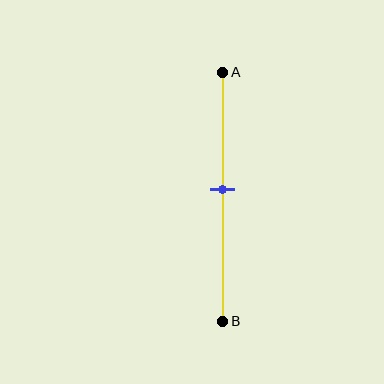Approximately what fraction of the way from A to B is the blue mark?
The blue mark is approximately 45% of the way from A to B.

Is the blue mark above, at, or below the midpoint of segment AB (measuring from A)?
The blue mark is above the midpoint of segment AB.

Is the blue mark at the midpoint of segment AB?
No, the mark is at about 45% from A, not at the 50% midpoint.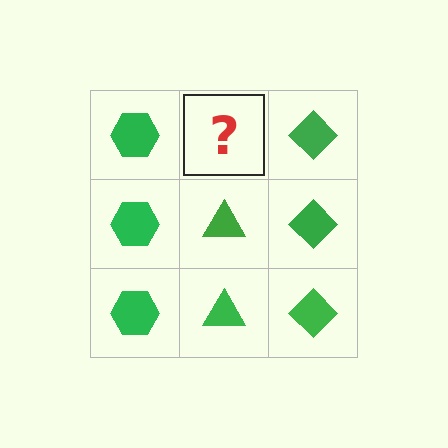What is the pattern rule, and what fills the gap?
The rule is that each column has a consistent shape. The gap should be filled with a green triangle.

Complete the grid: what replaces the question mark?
The question mark should be replaced with a green triangle.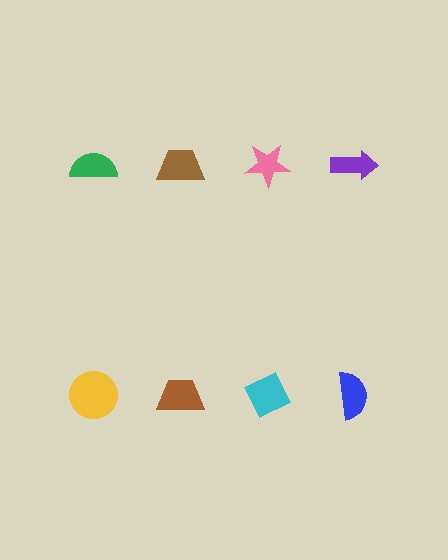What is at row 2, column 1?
A yellow circle.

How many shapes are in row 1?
4 shapes.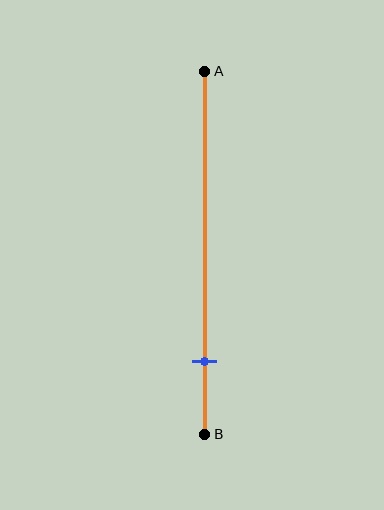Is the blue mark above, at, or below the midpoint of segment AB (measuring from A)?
The blue mark is below the midpoint of segment AB.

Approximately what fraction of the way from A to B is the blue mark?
The blue mark is approximately 80% of the way from A to B.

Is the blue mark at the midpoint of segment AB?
No, the mark is at about 80% from A, not at the 50% midpoint.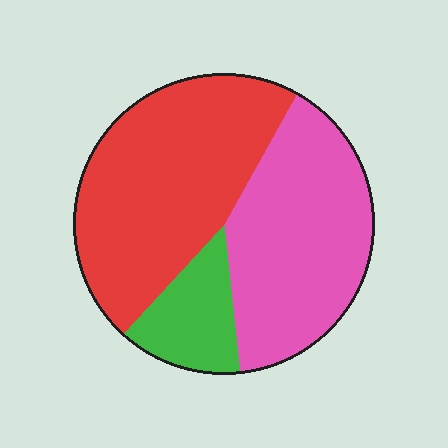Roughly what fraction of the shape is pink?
Pink takes up about two fifths (2/5) of the shape.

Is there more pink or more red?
Red.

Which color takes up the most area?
Red, at roughly 45%.